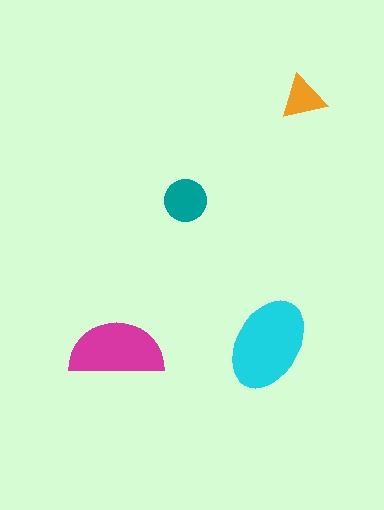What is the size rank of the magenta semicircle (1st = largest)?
2nd.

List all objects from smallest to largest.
The orange triangle, the teal circle, the magenta semicircle, the cyan ellipse.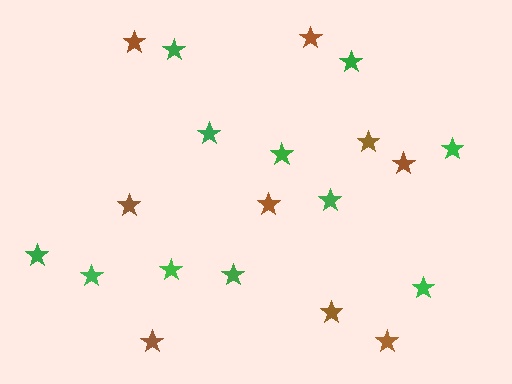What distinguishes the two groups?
There are 2 groups: one group of green stars (11) and one group of brown stars (9).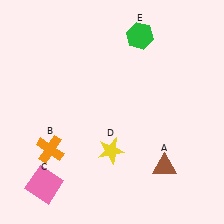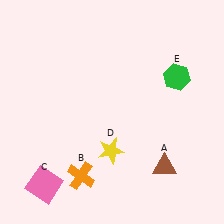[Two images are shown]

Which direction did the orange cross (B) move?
The orange cross (B) moved right.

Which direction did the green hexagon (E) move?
The green hexagon (E) moved down.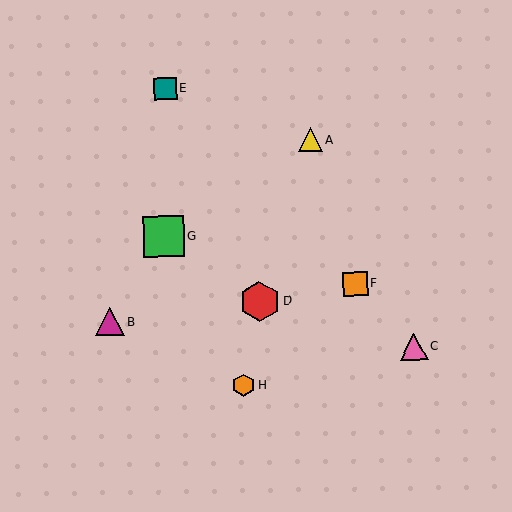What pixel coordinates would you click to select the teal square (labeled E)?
Click at (165, 89) to select the teal square E.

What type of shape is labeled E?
Shape E is a teal square.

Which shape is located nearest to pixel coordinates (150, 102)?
The teal square (labeled E) at (165, 89) is nearest to that location.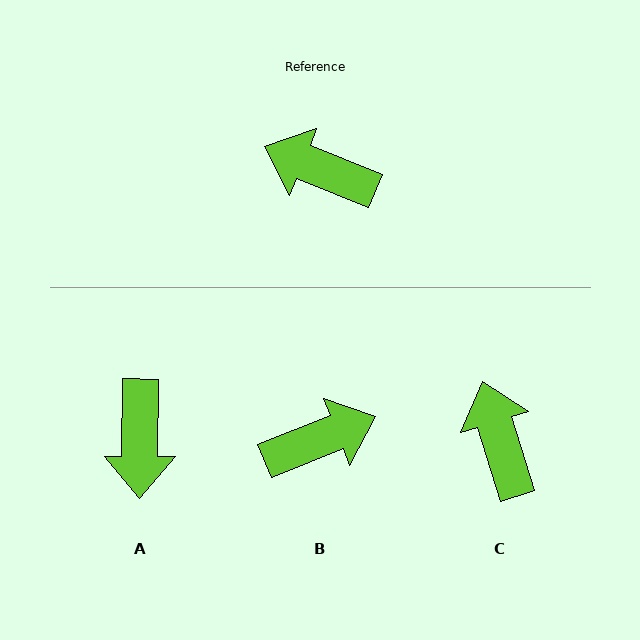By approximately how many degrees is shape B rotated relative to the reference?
Approximately 136 degrees clockwise.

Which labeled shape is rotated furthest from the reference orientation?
B, about 136 degrees away.